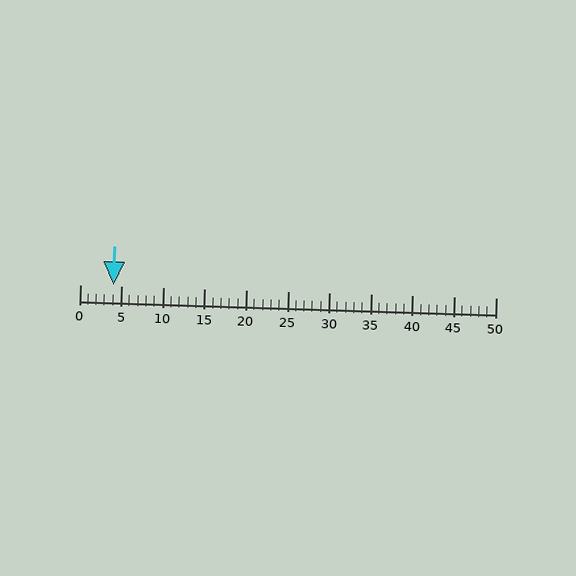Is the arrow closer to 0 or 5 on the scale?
The arrow is closer to 5.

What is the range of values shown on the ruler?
The ruler shows values from 0 to 50.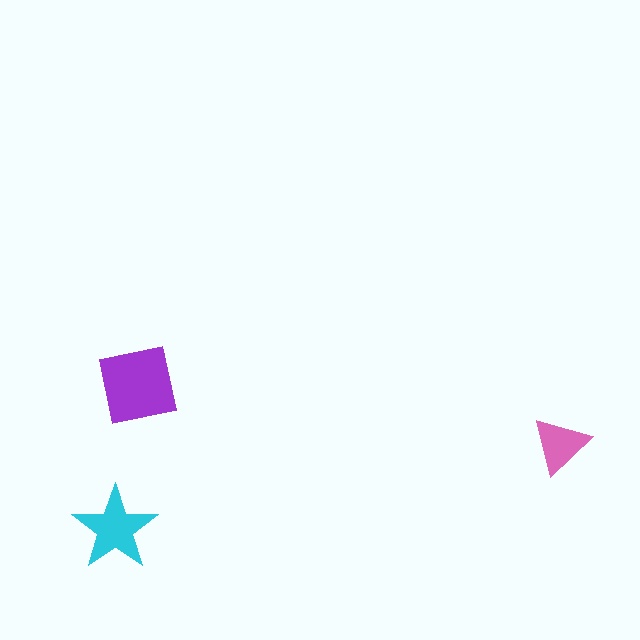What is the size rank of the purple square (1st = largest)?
1st.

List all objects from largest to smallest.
The purple square, the cyan star, the pink triangle.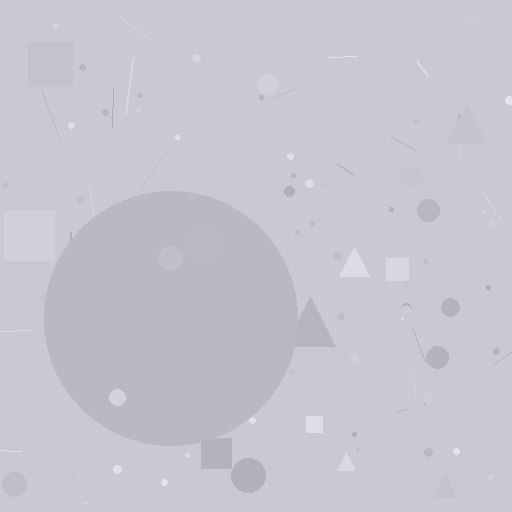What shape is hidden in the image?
A circle is hidden in the image.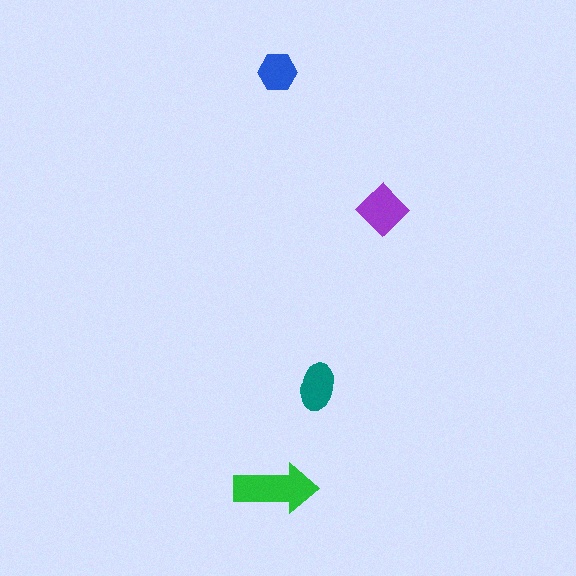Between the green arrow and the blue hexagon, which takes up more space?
The green arrow.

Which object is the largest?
The green arrow.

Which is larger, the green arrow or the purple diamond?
The green arrow.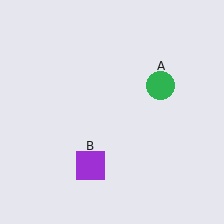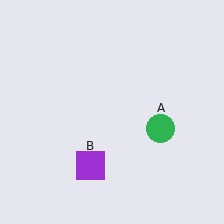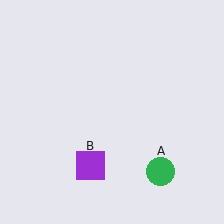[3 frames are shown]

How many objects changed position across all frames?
1 object changed position: green circle (object A).